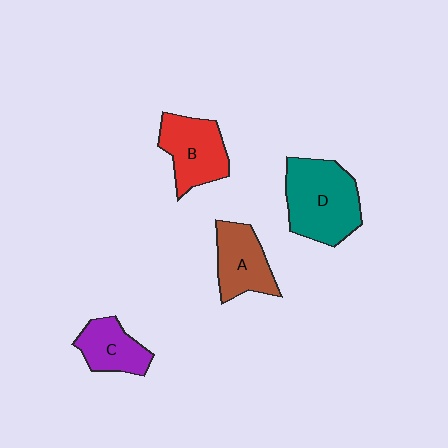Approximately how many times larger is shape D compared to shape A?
Approximately 1.5 times.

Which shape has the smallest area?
Shape C (purple).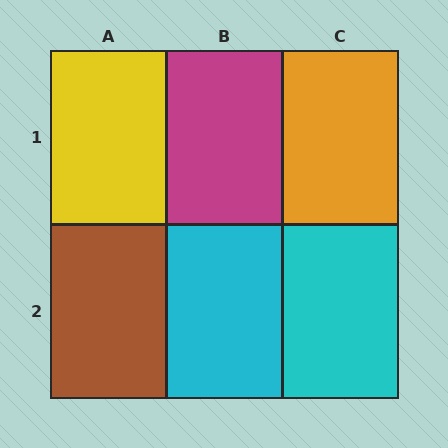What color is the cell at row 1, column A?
Yellow.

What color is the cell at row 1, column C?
Orange.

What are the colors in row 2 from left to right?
Brown, cyan, cyan.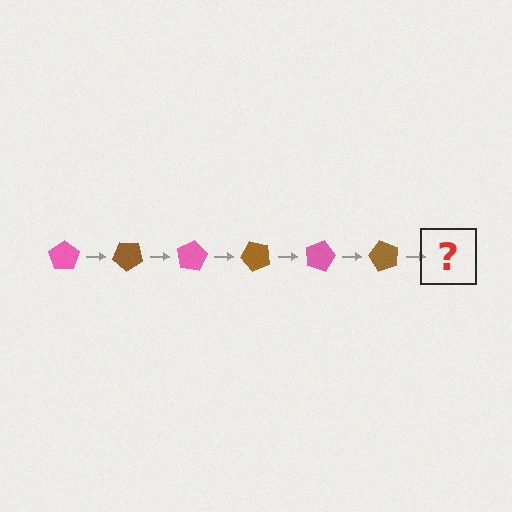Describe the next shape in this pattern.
It should be a pink pentagon, rotated 240 degrees from the start.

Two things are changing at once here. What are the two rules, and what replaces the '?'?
The two rules are that it rotates 40 degrees each step and the color cycles through pink and brown. The '?' should be a pink pentagon, rotated 240 degrees from the start.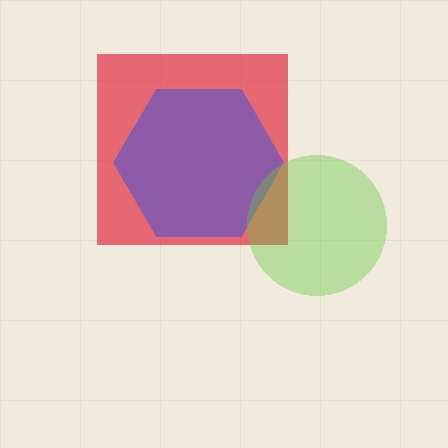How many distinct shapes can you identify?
There are 3 distinct shapes: a red square, a blue hexagon, a lime circle.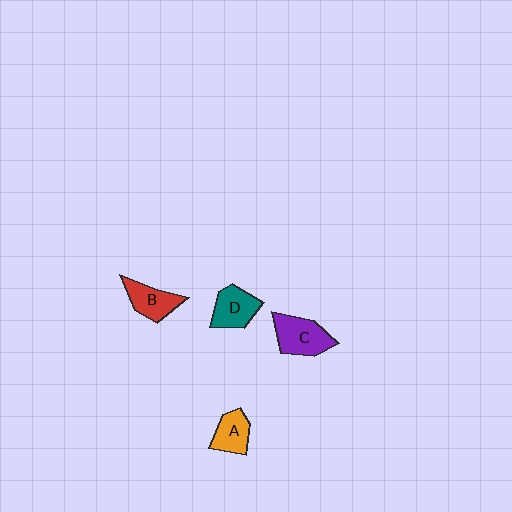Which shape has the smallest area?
Shape A (orange).